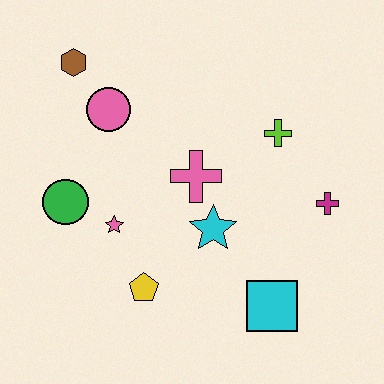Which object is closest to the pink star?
The green circle is closest to the pink star.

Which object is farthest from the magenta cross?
The brown hexagon is farthest from the magenta cross.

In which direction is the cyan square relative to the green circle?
The cyan square is to the right of the green circle.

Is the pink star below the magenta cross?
Yes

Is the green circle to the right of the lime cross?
No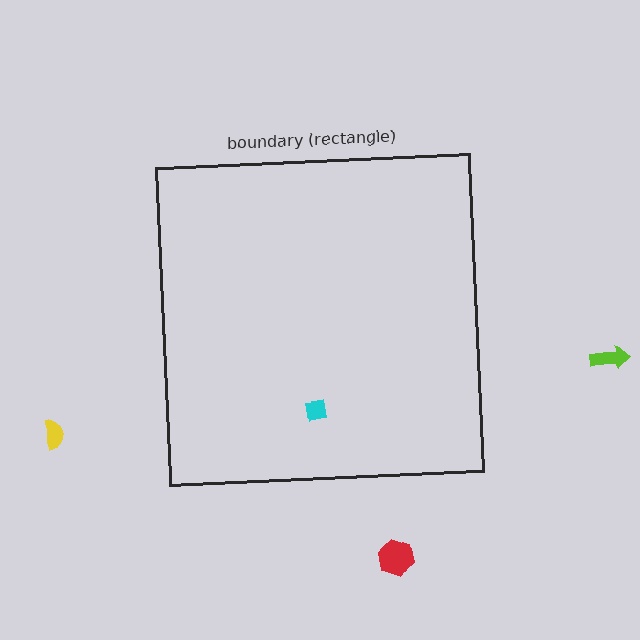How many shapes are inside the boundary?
1 inside, 3 outside.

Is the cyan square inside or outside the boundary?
Inside.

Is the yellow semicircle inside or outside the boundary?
Outside.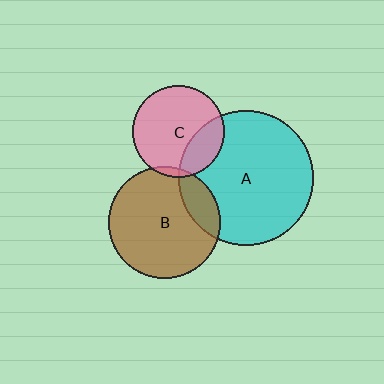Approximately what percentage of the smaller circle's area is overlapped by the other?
Approximately 25%.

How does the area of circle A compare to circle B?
Approximately 1.5 times.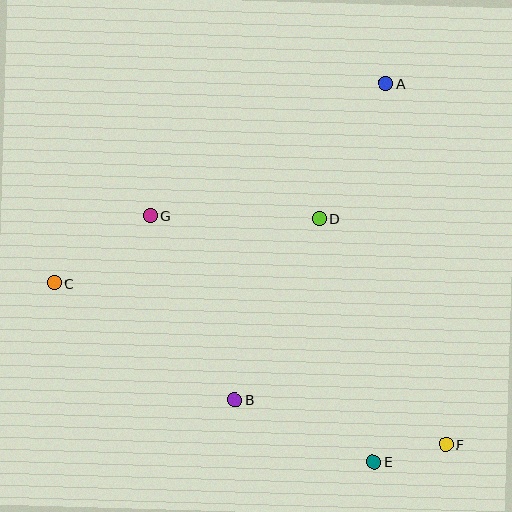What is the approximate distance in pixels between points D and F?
The distance between D and F is approximately 259 pixels.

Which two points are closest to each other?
Points E and F are closest to each other.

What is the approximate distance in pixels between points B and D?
The distance between B and D is approximately 200 pixels.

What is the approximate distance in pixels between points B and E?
The distance between B and E is approximately 152 pixels.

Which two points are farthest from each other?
Points C and F are farthest from each other.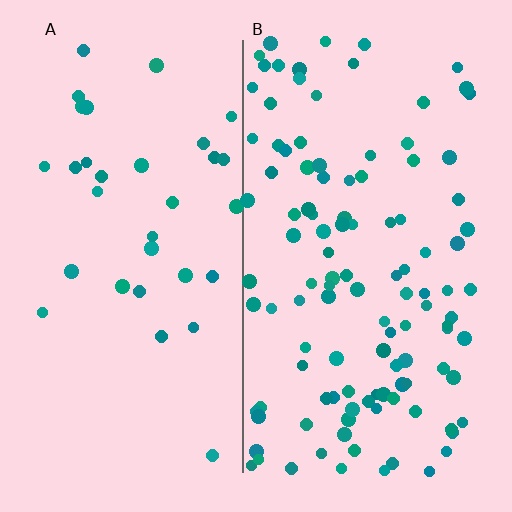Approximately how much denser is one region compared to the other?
Approximately 3.4× — region B over region A.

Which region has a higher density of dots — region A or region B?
B (the right).